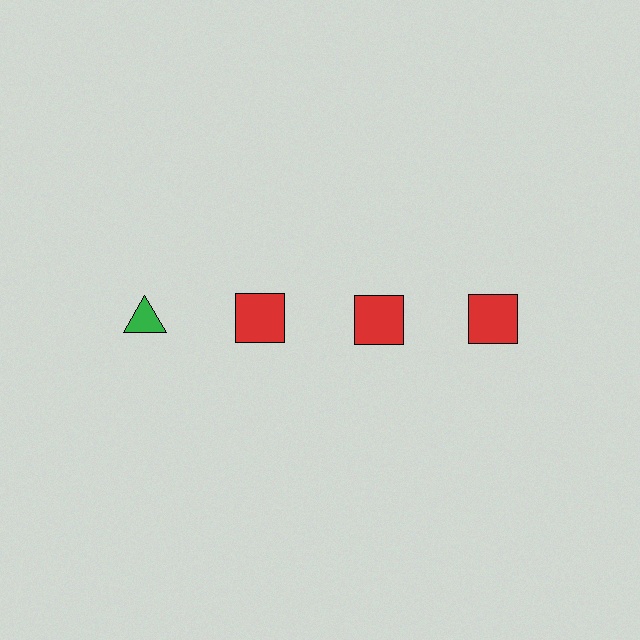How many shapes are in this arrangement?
There are 4 shapes arranged in a grid pattern.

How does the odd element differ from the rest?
It differs in both color (green instead of red) and shape (triangle instead of square).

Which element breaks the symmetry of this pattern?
The green triangle in the top row, leftmost column breaks the symmetry. All other shapes are red squares.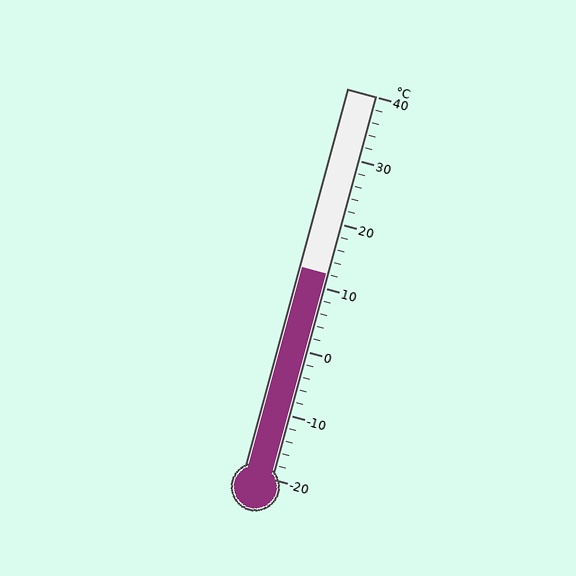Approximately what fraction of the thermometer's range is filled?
The thermometer is filled to approximately 55% of its range.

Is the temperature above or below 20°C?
The temperature is below 20°C.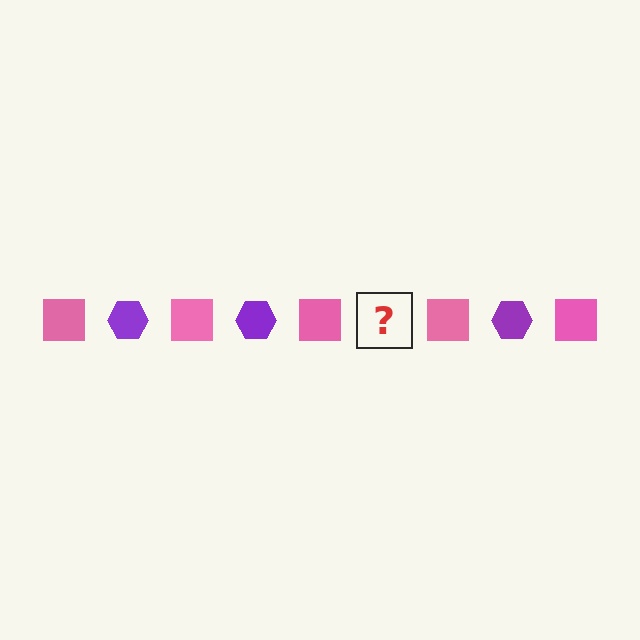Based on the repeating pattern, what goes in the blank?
The blank should be a purple hexagon.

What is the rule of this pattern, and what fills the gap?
The rule is that the pattern alternates between pink square and purple hexagon. The gap should be filled with a purple hexagon.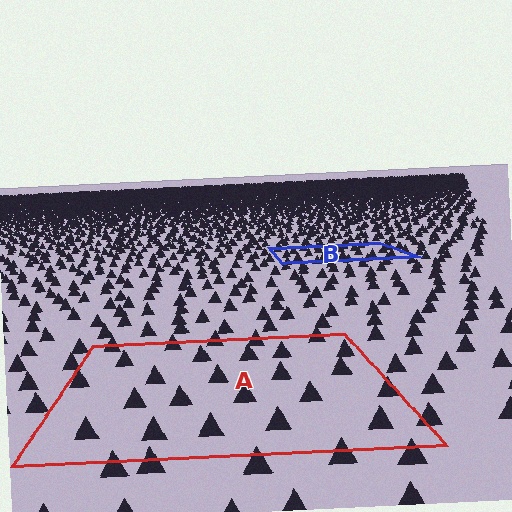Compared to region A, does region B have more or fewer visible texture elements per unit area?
Region B has more texture elements per unit area — they are packed more densely because it is farther away.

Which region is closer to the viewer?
Region A is closer. The texture elements there are larger and more spread out.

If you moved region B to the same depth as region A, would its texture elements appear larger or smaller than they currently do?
They would appear larger. At a closer depth, the same texture elements are projected at a bigger on-screen size.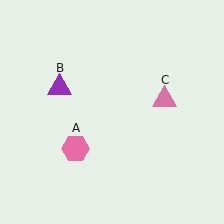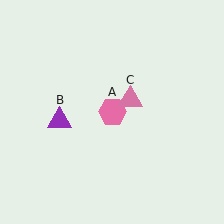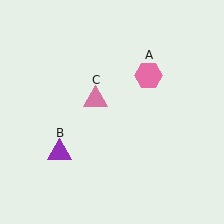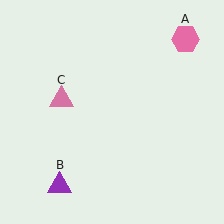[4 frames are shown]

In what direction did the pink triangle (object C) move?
The pink triangle (object C) moved left.